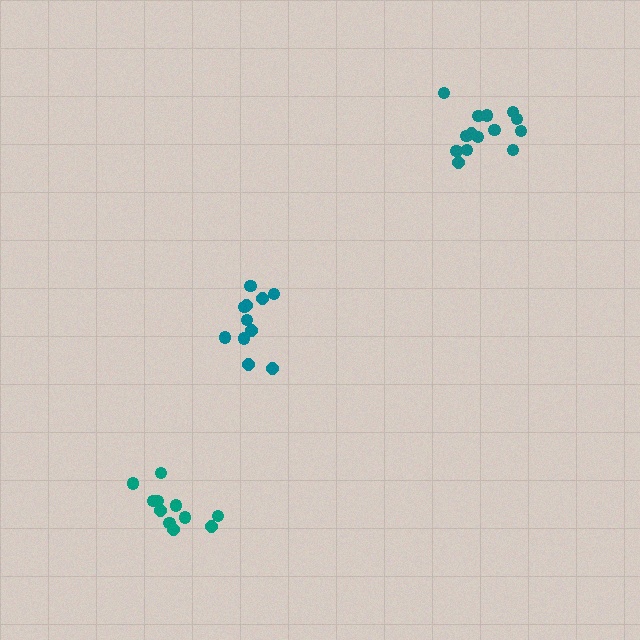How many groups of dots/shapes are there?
There are 3 groups.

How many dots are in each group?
Group 1: 11 dots, Group 2: 11 dots, Group 3: 14 dots (36 total).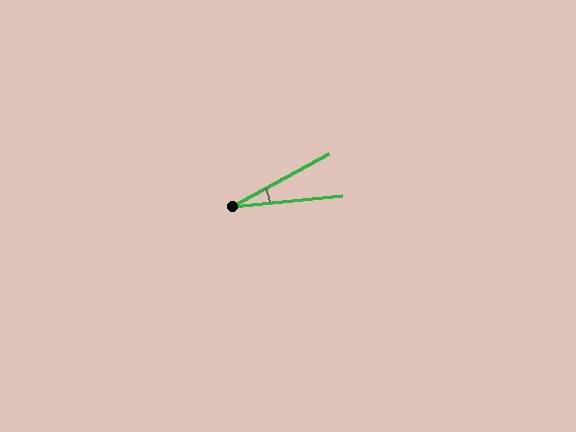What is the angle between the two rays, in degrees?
Approximately 23 degrees.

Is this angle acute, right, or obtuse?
It is acute.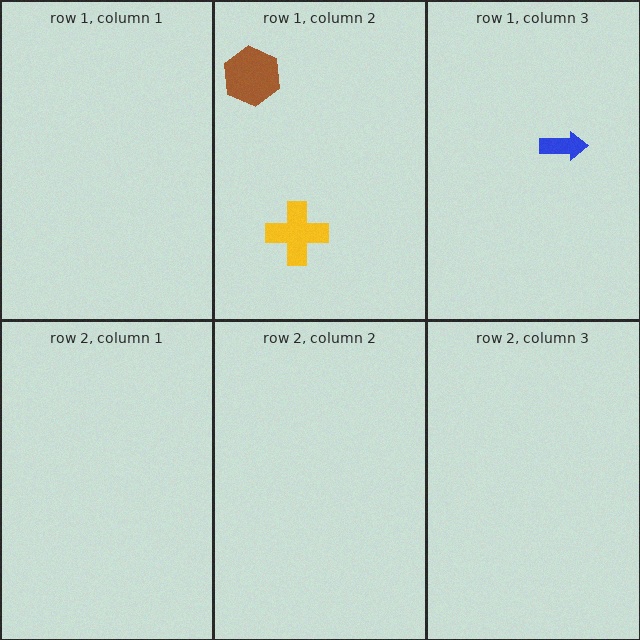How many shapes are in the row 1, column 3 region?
1.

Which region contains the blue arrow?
The row 1, column 3 region.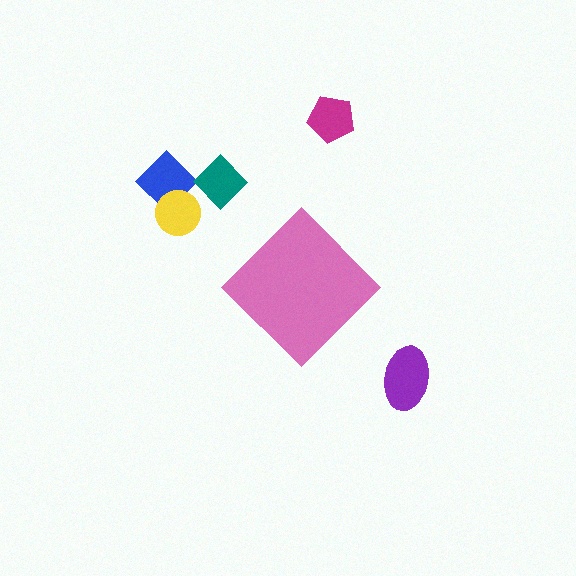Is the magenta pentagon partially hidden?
No, the magenta pentagon is fully visible.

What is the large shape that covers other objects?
A pink diamond.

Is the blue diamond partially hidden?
No, the blue diamond is fully visible.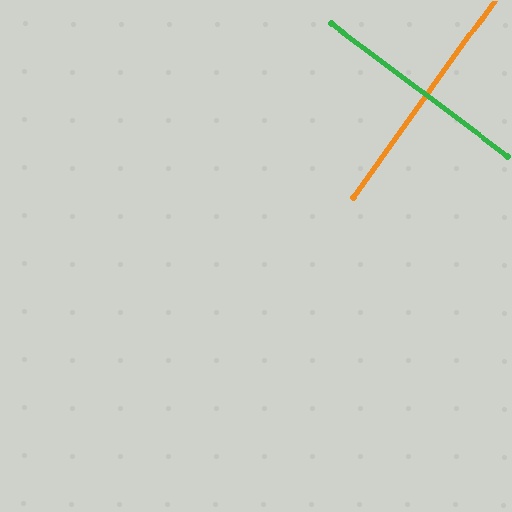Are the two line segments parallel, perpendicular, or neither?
Perpendicular — they meet at approximately 88°.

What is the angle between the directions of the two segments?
Approximately 88 degrees.